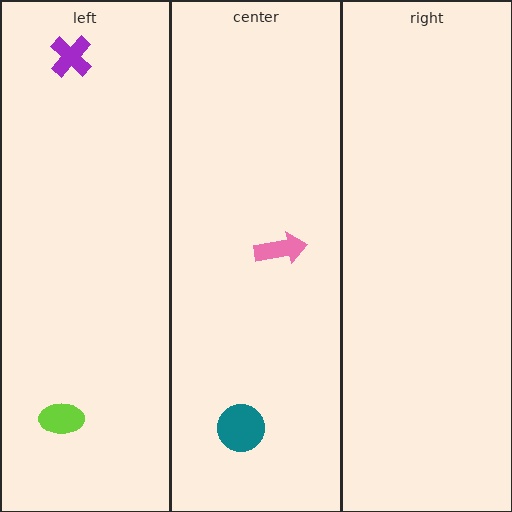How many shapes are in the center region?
2.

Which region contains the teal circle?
The center region.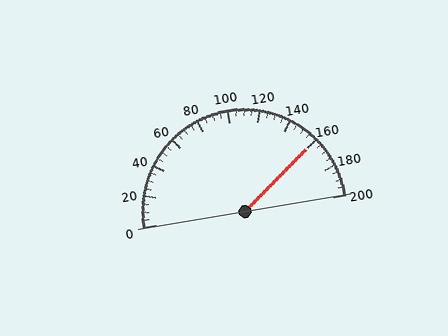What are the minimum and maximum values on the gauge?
The gauge ranges from 0 to 200.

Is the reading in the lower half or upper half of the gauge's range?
The reading is in the upper half of the range (0 to 200).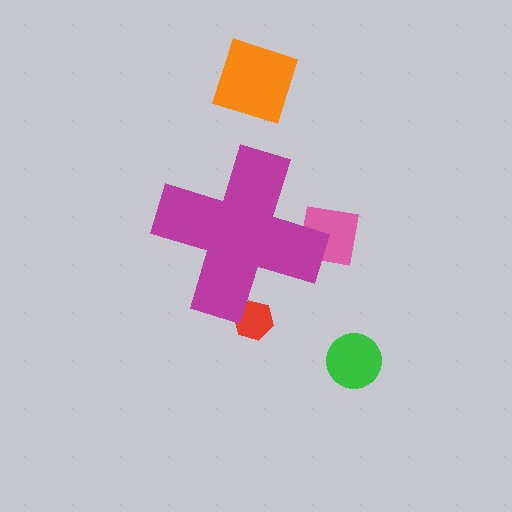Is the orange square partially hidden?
No, the orange square is fully visible.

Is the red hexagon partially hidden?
Yes, the red hexagon is partially hidden behind the magenta cross.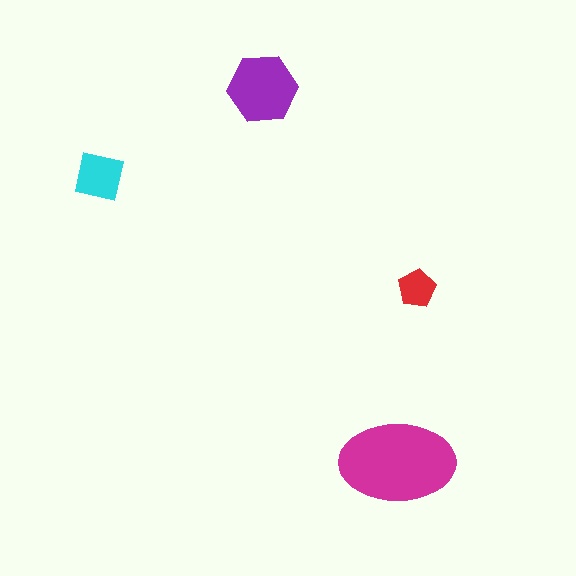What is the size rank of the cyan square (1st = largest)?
3rd.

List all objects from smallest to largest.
The red pentagon, the cyan square, the purple hexagon, the magenta ellipse.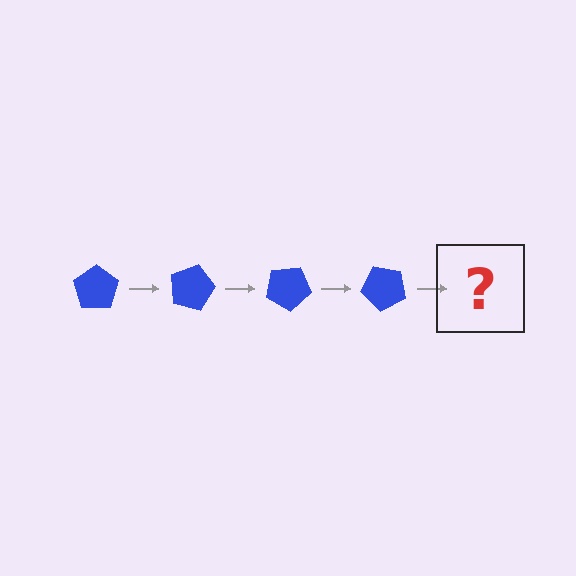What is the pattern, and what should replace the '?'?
The pattern is that the pentagon rotates 15 degrees each step. The '?' should be a blue pentagon rotated 60 degrees.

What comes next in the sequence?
The next element should be a blue pentagon rotated 60 degrees.